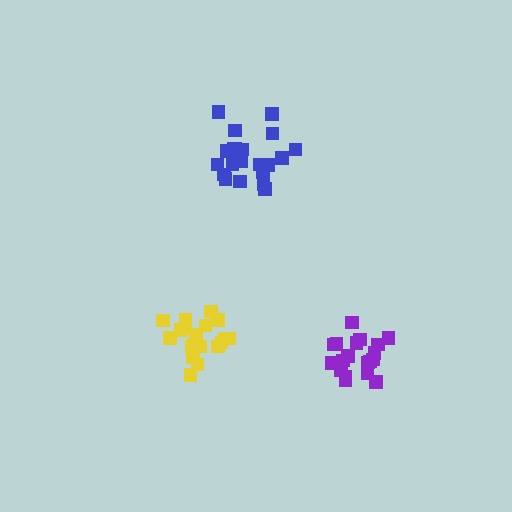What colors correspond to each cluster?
The clusters are colored: blue, purple, yellow.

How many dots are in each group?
Group 1: 21 dots, Group 2: 19 dots, Group 3: 20 dots (60 total).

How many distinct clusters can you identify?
There are 3 distinct clusters.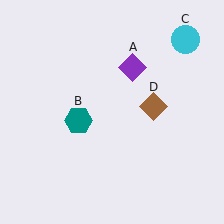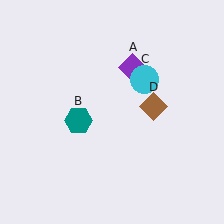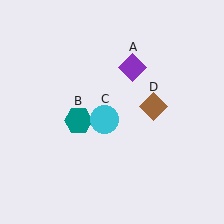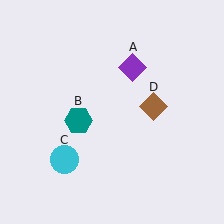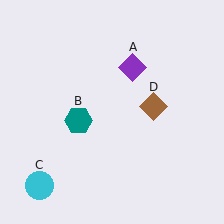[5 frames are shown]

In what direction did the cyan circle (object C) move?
The cyan circle (object C) moved down and to the left.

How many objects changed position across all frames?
1 object changed position: cyan circle (object C).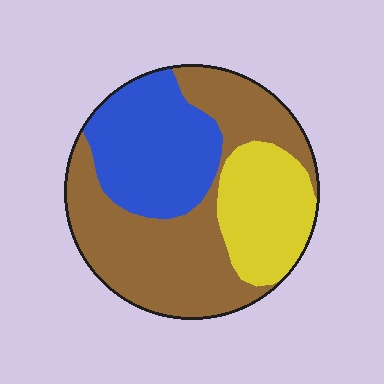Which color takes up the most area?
Brown, at roughly 50%.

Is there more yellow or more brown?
Brown.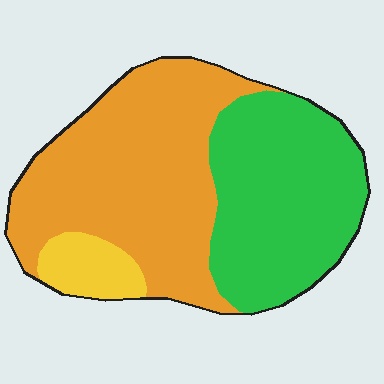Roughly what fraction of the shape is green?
Green covers roughly 40% of the shape.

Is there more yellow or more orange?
Orange.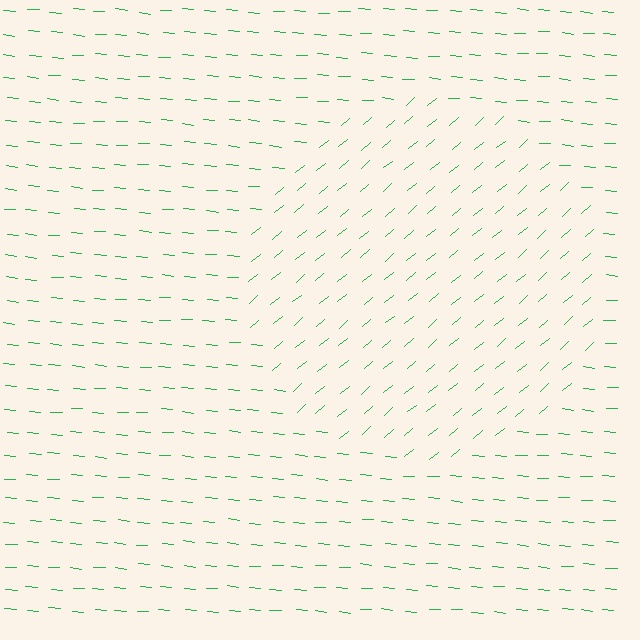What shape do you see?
I see a circle.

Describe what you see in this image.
The image is filled with small green line segments. A circle region in the image has lines oriented differently from the surrounding lines, creating a visible texture boundary.